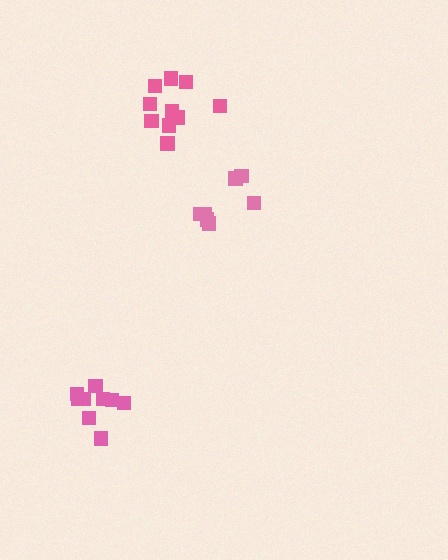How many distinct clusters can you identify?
There are 3 distinct clusters.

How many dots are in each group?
Group 1: 10 dots, Group 2: 9 dots, Group 3: 7 dots (26 total).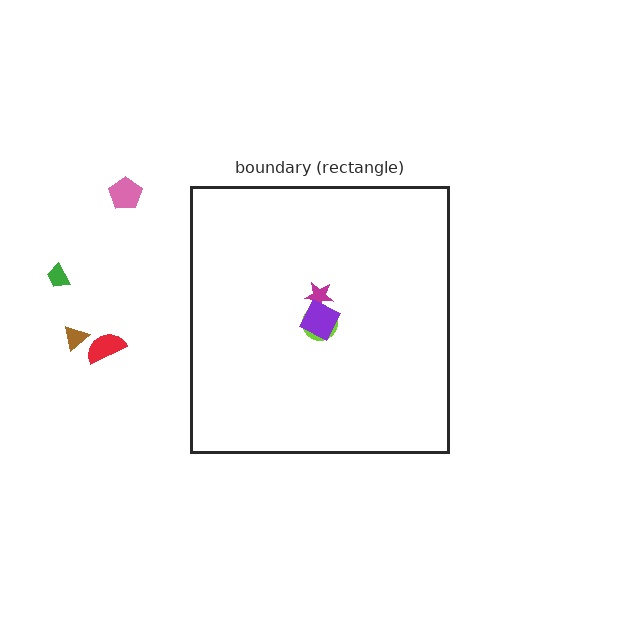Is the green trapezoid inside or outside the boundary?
Outside.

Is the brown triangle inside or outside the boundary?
Outside.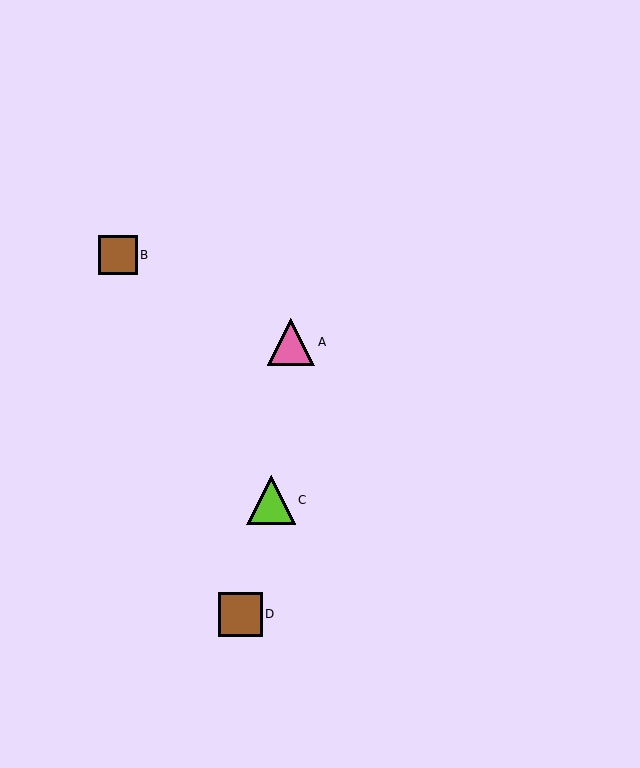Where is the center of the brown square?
The center of the brown square is at (118, 255).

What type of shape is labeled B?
Shape B is a brown square.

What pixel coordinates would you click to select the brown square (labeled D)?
Click at (240, 614) to select the brown square D.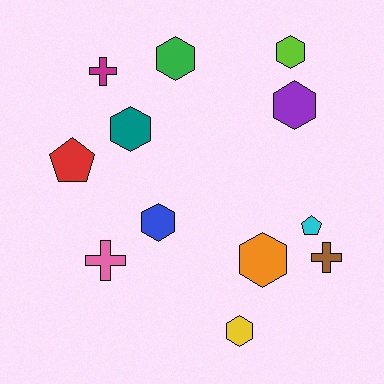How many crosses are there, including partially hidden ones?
There are 3 crosses.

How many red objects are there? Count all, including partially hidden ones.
There is 1 red object.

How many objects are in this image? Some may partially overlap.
There are 12 objects.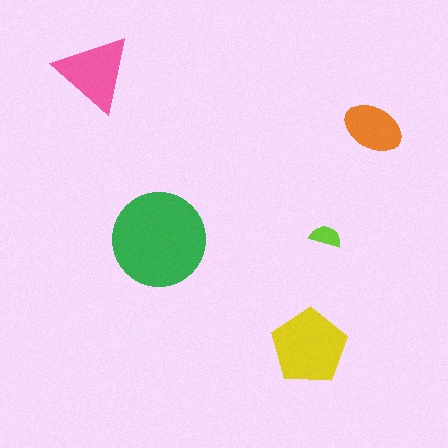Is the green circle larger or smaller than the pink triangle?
Larger.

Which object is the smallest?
The lime semicircle.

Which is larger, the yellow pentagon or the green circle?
The green circle.